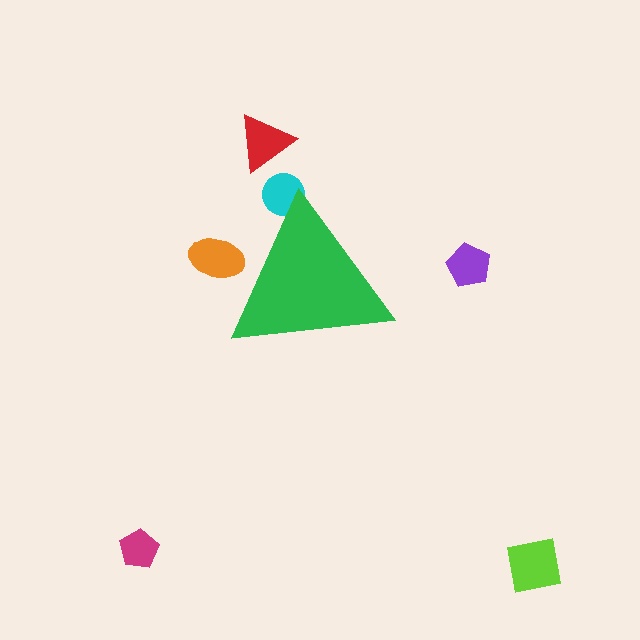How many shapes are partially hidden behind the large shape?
2 shapes are partially hidden.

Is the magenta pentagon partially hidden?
No, the magenta pentagon is fully visible.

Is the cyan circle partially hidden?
Yes, the cyan circle is partially hidden behind the green triangle.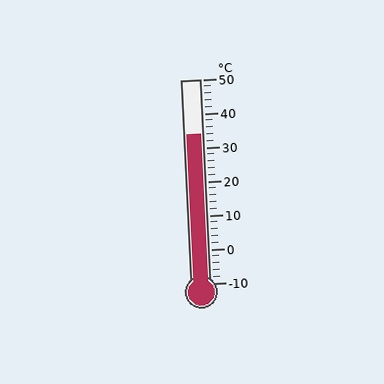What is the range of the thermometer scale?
The thermometer scale ranges from -10°C to 50°C.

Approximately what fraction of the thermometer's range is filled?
The thermometer is filled to approximately 75% of its range.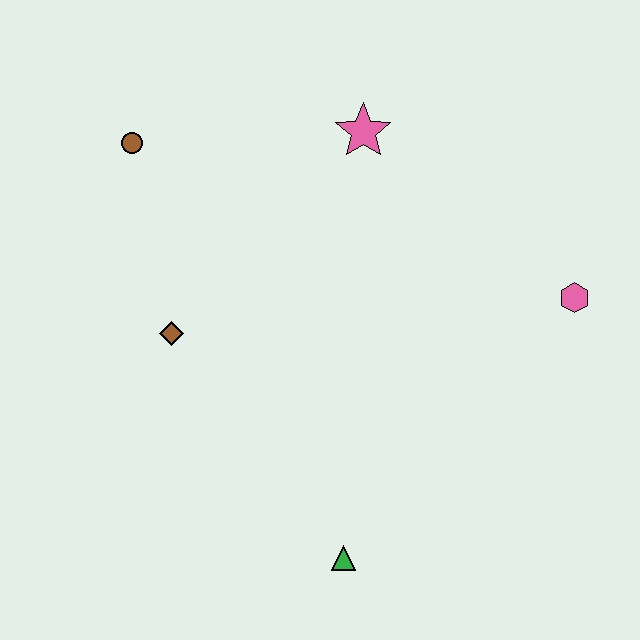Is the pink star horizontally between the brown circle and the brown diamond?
No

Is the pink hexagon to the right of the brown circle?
Yes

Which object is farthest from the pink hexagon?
The brown circle is farthest from the pink hexagon.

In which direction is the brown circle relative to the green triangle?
The brown circle is above the green triangle.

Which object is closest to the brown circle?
The brown diamond is closest to the brown circle.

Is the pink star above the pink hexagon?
Yes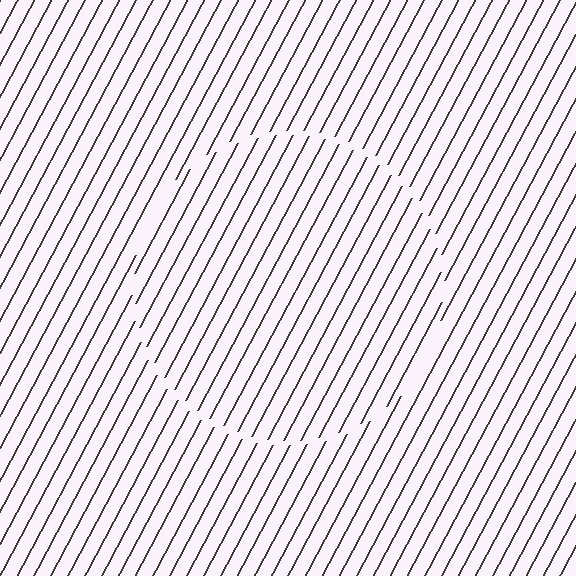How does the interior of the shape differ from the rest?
The interior of the shape contains the same grating, shifted by half a period — the contour is defined by the phase discontinuity where line-ends from the inner and outer gratings abut.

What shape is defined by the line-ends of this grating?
An illusory circle. The interior of the shape contains the same grating, shifted by half a period — the contour is defined by the phase discontinuity where line-ends from the inner and outer gratings abut.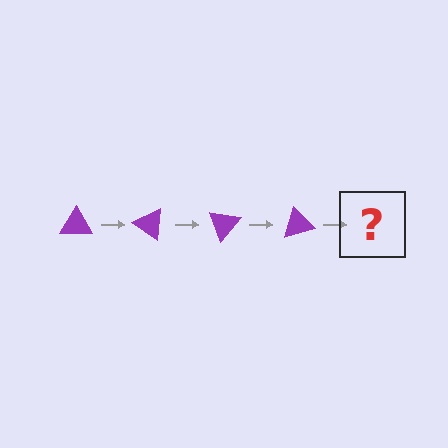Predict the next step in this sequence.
The next step is a purple triangle rotated 140 degrees.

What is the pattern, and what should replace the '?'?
The pattern is that the triangle rotates 35 degrees each step. The '?' should be a purple triangle rotated 140 degrees.